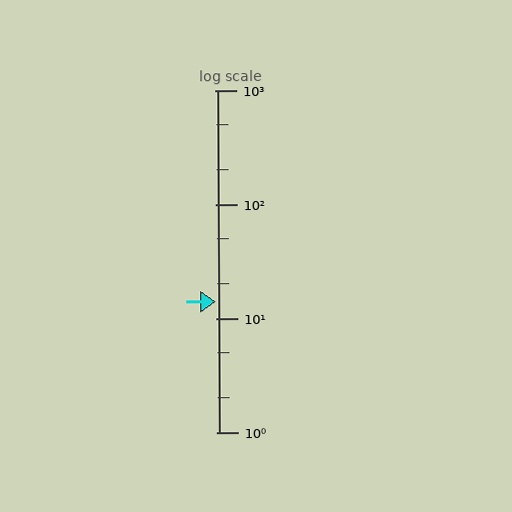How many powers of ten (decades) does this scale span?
The scale spans 3 decades, from 1 to 1000.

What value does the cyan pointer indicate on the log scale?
The pointer indicates approximately 14.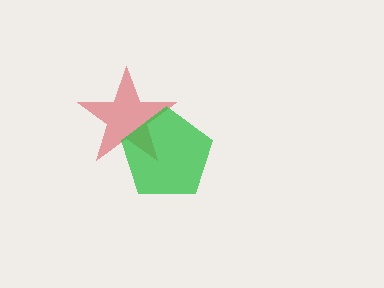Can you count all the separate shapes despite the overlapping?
Yes, there are 2 separate shapes.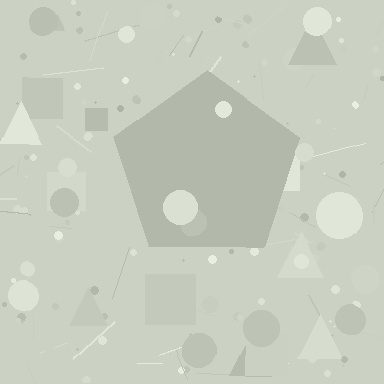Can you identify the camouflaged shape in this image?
The camouflaged shape is a pentagon.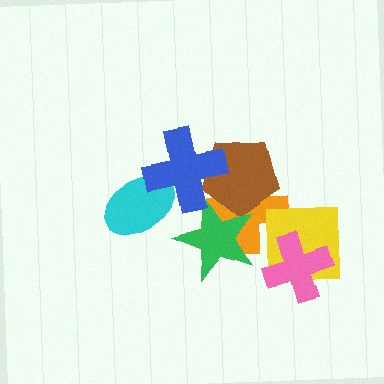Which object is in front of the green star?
The blue cross is in front of the green star.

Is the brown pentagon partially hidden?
Yes, it is partially covered by another shape.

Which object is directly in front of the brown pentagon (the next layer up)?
The green star is directly in front of the brown pentagon.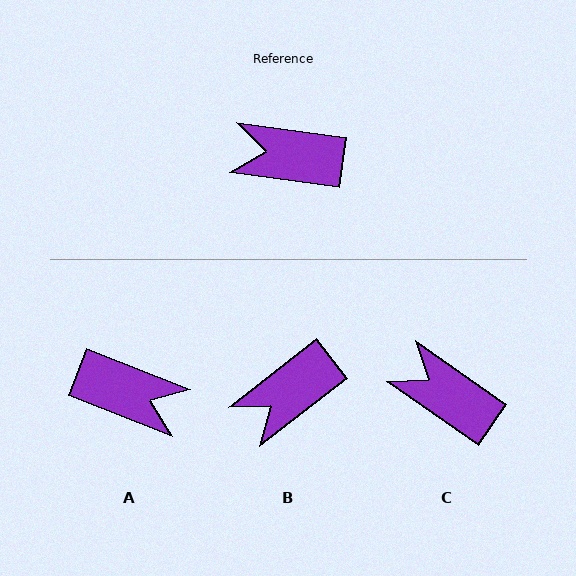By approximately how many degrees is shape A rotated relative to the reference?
Approximately 166 degrees counter-clockwise.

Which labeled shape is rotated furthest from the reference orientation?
A, about 166 degrees away.